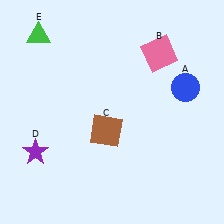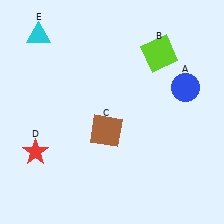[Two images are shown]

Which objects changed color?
B changed from pink to lime. D changed from purple to red. E changed from green to cyan.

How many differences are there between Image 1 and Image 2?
There are 3 differences between the two images.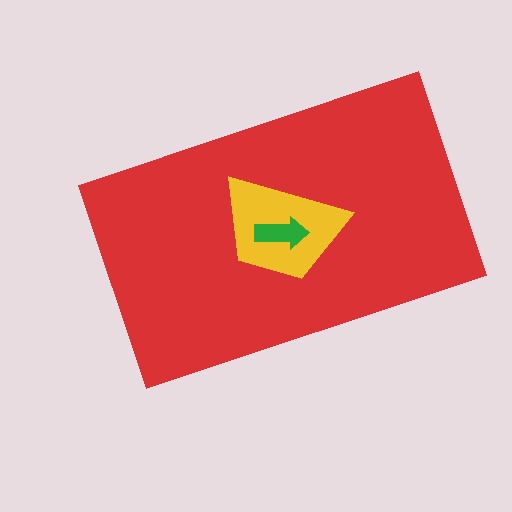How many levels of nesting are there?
3.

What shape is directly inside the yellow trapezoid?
The green arrow.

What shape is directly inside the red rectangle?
The yellow trapezoid.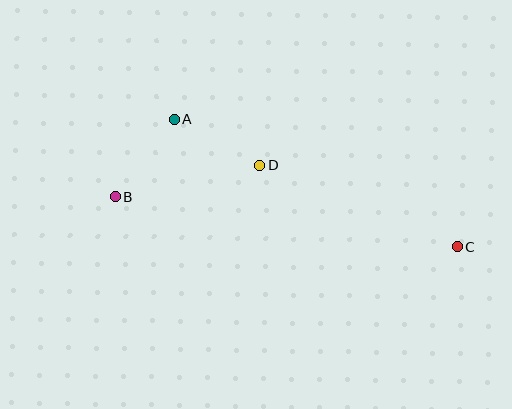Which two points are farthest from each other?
Points B and C are farthest from each other.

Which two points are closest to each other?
Points A and D are closest to each other.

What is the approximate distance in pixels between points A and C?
The distance between A and C is approximately 310 pixels.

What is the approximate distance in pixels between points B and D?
The distance between B and D is approximately 147 pixels.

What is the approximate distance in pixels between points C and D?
The distance between C and D is approximately 214 pixels.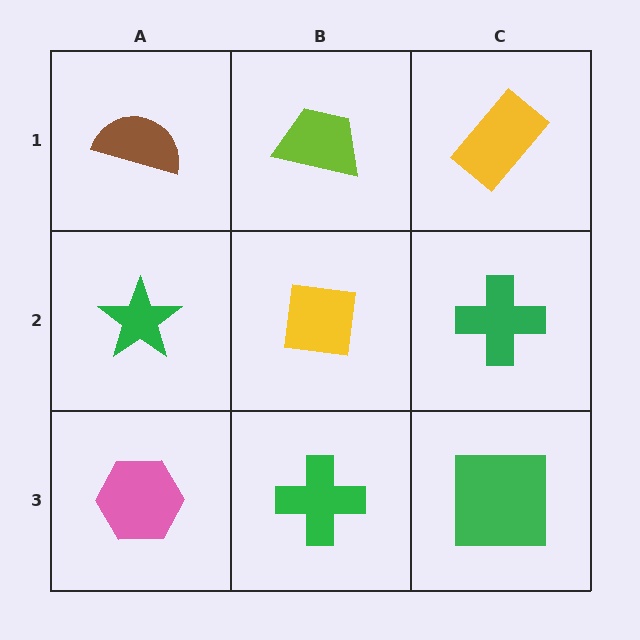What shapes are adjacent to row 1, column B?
A yellow square (row 2, column B), a brown semicircle (row 1, column A), a yellow rectangle (row 1, column C).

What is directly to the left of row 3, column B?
A pink hexagon.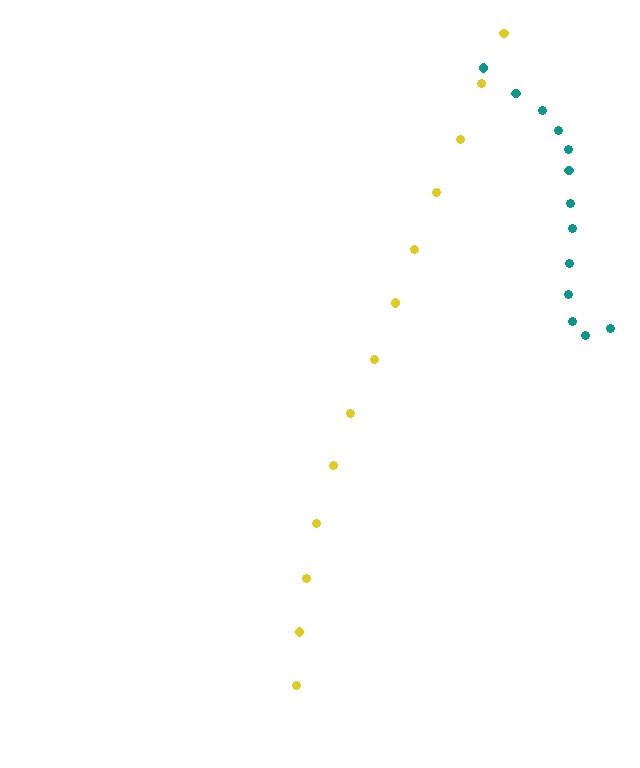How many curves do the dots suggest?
There are 2 distinct paths.